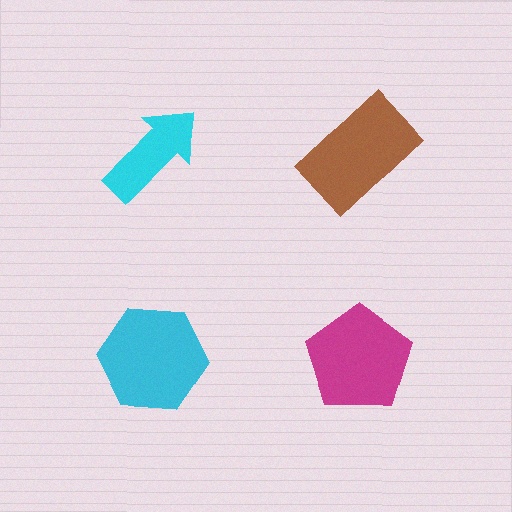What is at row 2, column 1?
A cyan hexagon.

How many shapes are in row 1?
2 shapes.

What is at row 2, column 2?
A magenta pentagon.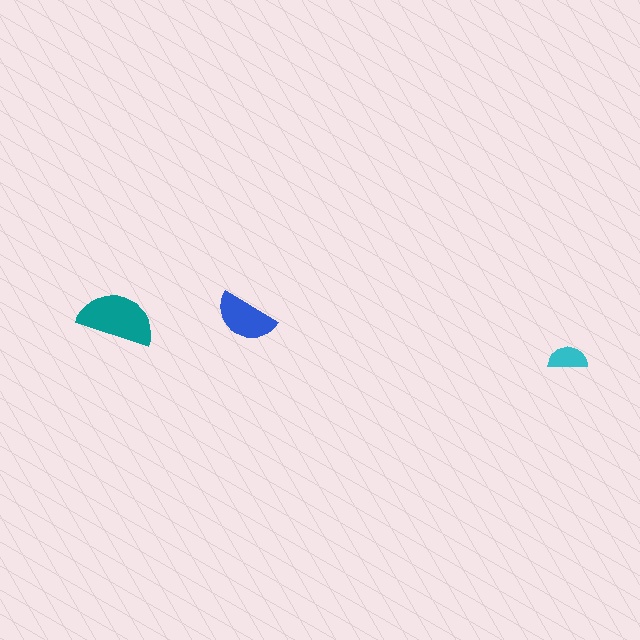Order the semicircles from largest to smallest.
the teal one, the blue one, the cyan one.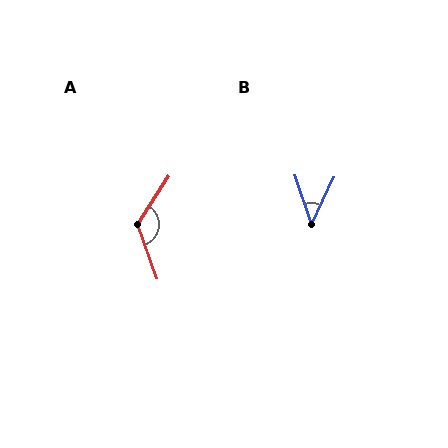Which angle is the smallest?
B, at approximately 45 degrees.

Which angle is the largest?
A, at approximately 127 degrees.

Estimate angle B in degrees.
Approximately 45 degrees.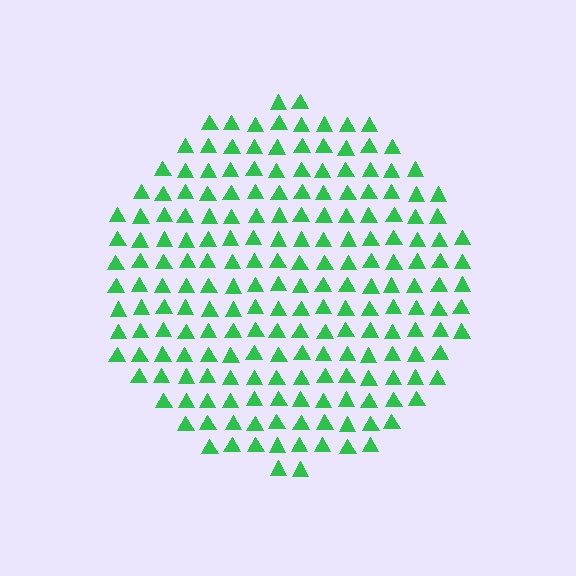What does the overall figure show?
The overall figure shows a circle.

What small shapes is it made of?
It is made of small triangles.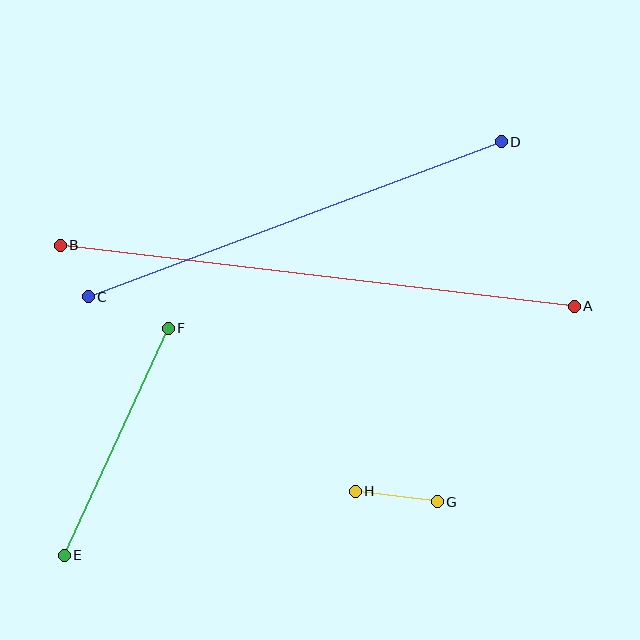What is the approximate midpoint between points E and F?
The midpoint is at approximately (116, 442) pixels.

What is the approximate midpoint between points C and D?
The midpoint is at approximately (295, 219) pixels.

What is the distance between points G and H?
The distance is approximately 83 pixels.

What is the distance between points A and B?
The distance is approximately 517 pixels.